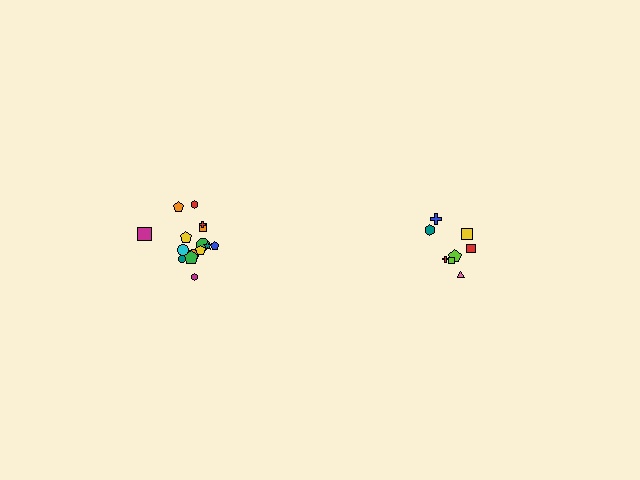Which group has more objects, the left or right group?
The left group.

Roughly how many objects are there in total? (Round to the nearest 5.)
Roughly 25 objects in total.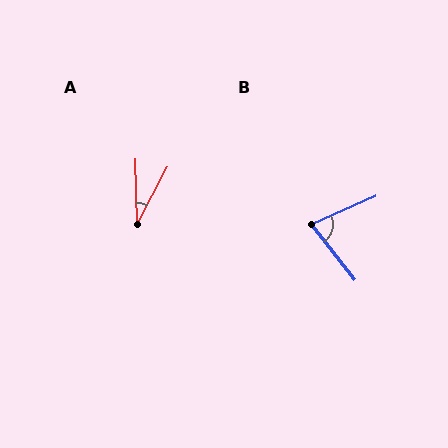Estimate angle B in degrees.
Approximately 75 degrees.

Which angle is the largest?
B, at approximately 75 degrees.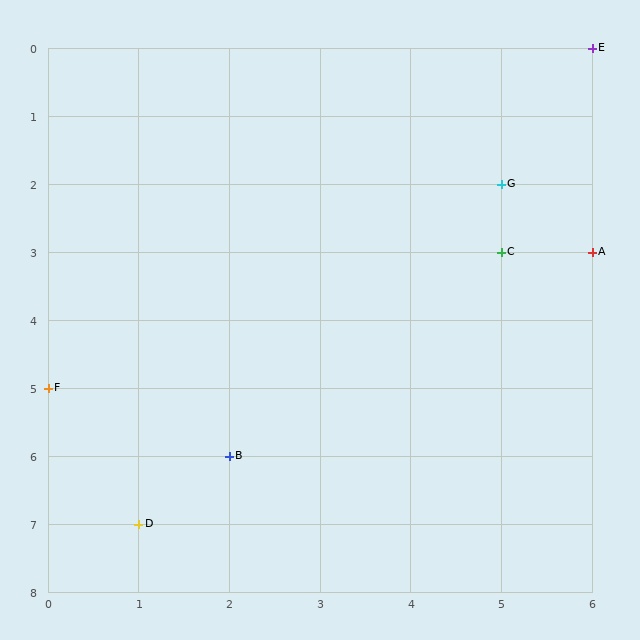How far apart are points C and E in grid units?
Points C and E are 1 column and 3 rows apart (about 3.2 grid units diagonally).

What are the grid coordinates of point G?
Point G is at grid coordinates (5, 2).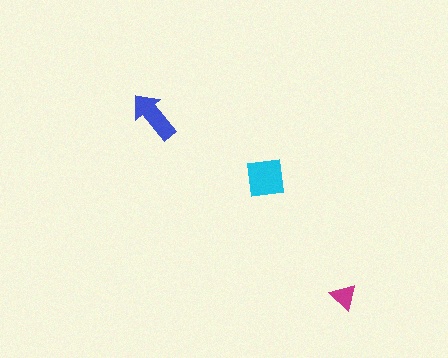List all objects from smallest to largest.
The magenta triangle, the blue arrow, the cyan square.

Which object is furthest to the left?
The blue arrow is leftmost.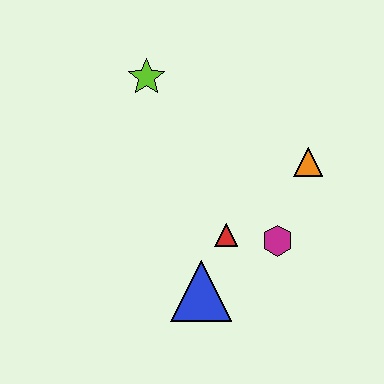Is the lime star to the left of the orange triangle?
Yes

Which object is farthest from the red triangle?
The lime star is farthest from the red triangle.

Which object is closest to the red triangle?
The magenta hexagon is closest to the red triangle.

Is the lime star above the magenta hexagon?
Yes